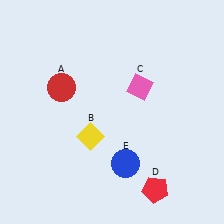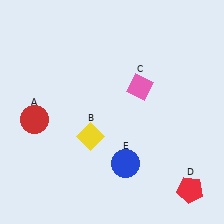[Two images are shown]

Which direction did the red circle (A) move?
The red circle (A) moved down.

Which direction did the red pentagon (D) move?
The red pentagon (D) moved right.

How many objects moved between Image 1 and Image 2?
2 objects moved between the two images.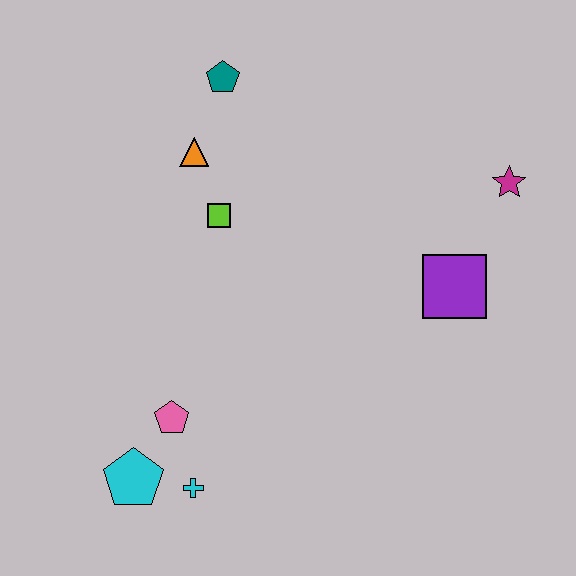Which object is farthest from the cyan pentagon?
The magenta star is farthest from the cyan pentagon.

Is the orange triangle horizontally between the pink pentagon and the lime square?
Yes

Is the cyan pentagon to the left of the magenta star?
Yes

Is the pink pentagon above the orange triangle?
No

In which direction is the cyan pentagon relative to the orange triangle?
The cyan pentagon is below the orange triangle.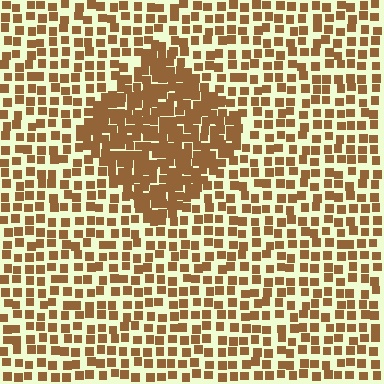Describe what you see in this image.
The image contains small brown elements arranged at two different densities. A diamond-shaped region is visible where the elements are more densely packed than the surrounding area.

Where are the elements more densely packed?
The elements are more densely packed inside the diamond boundary.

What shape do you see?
I see a diamond.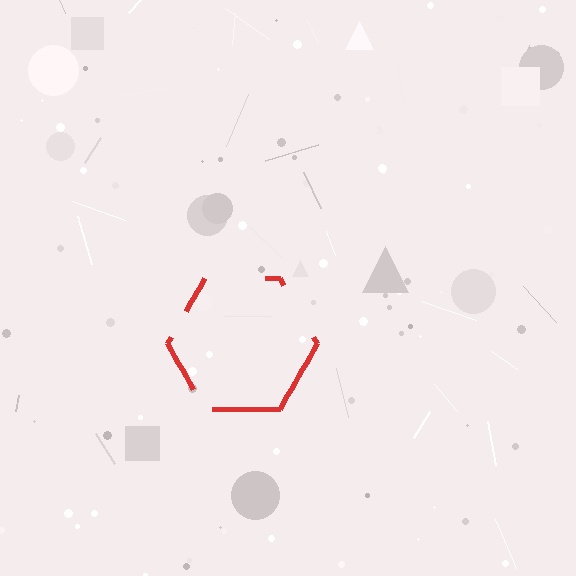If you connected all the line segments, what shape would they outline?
They would outline a hexagon.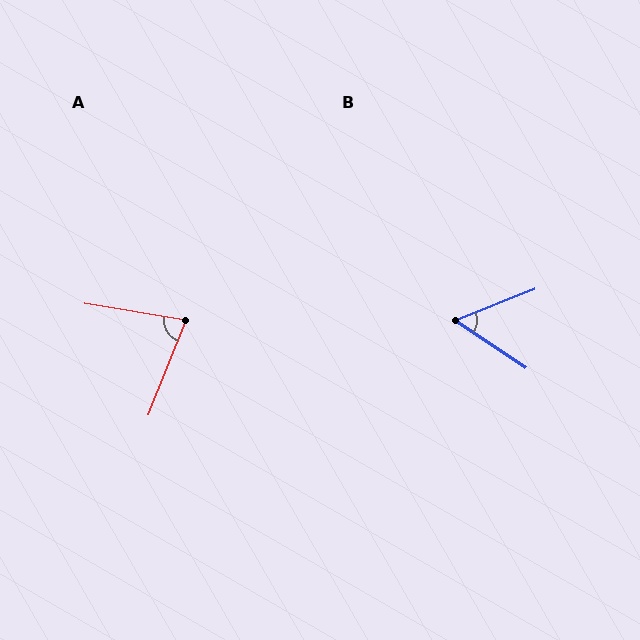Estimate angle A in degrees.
Approximately 78 degrees.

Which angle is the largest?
A, at approximately 78 degrees.